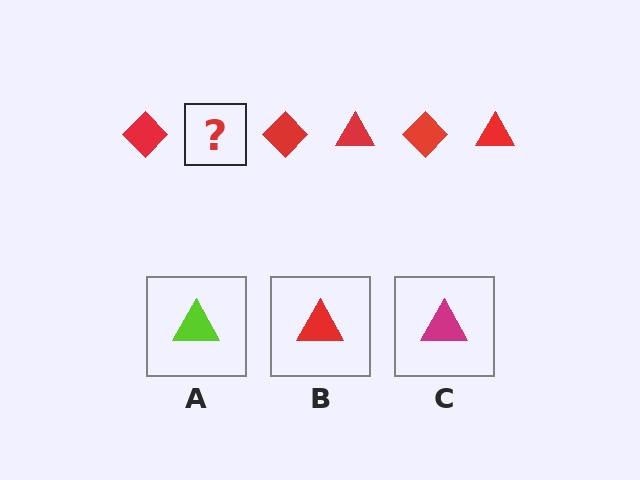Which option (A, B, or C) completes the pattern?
B.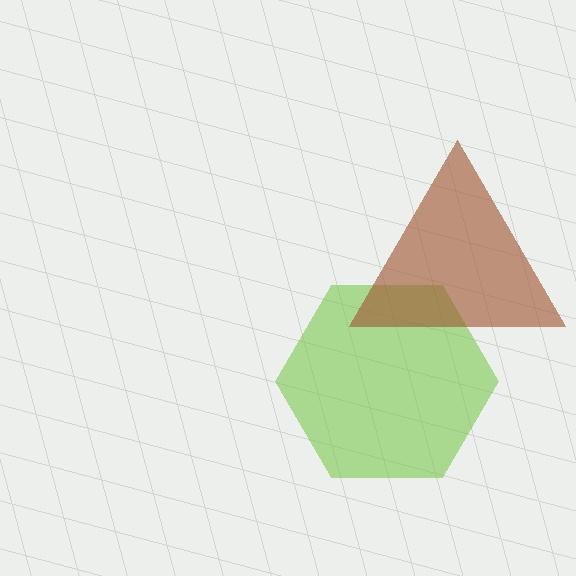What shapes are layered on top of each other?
The layered shapes are: a lime hexagon, a brown triangle.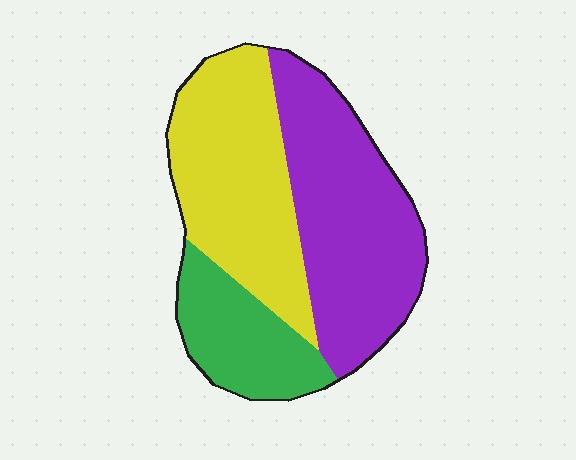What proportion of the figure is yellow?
Yellow covers roughly 40% of the figure.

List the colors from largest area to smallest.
From largest to smallest: purple, yellow, green.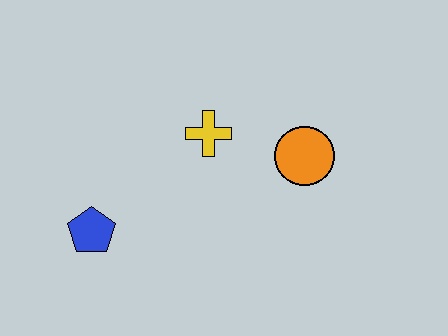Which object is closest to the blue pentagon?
The yellow cross is closest to the blue pentagon.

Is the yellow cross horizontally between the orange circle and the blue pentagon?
Yes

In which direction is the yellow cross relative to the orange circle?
The yellow cross is to the left of the orange circle.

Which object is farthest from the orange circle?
The blue pentagon is farthest from the orange circle.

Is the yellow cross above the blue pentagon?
Yes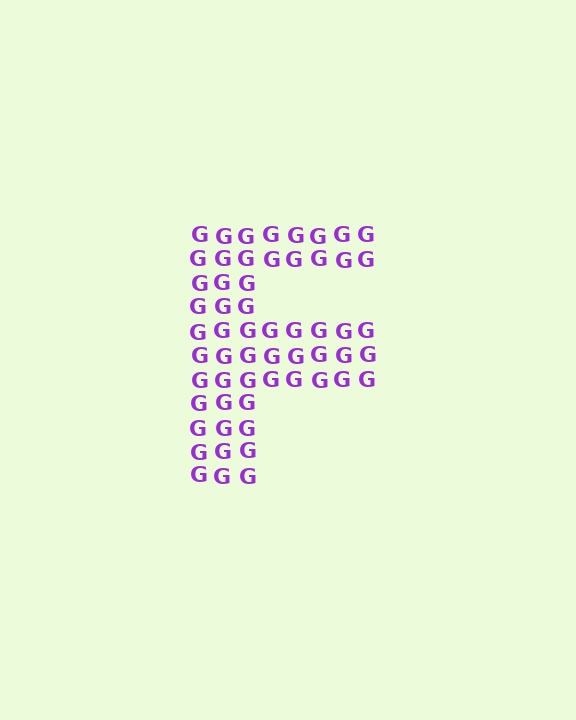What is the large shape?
The large shape is the letter F.